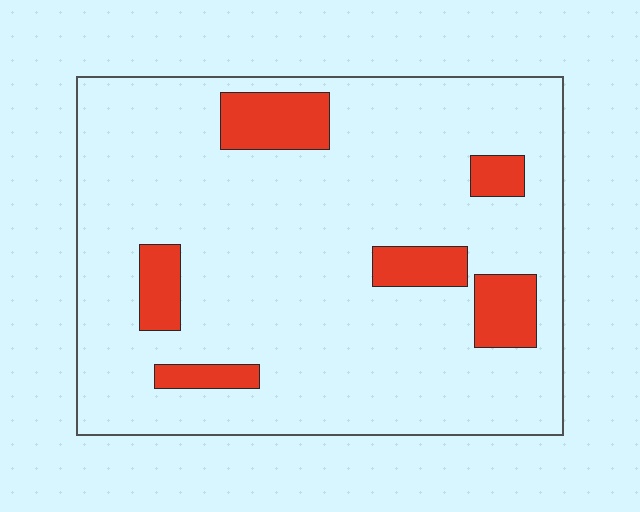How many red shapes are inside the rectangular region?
6.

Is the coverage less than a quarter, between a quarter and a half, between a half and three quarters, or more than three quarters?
Less than a quarter.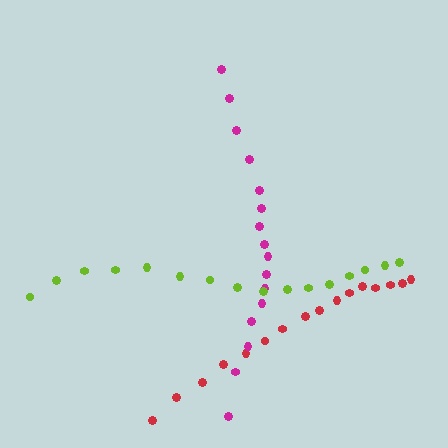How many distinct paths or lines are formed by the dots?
There are 3 distinct paths.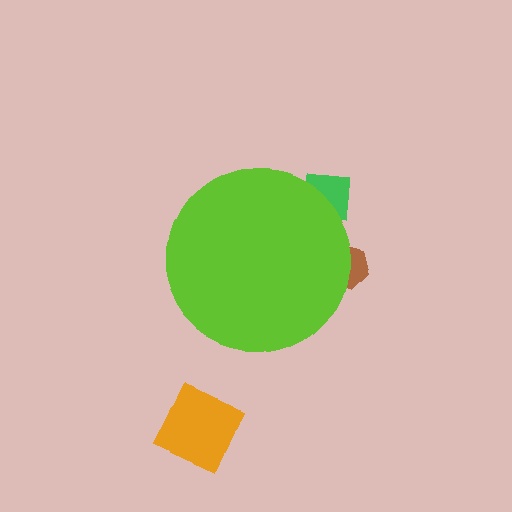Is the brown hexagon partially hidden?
Yes, the brown hexagon is partially hidden behind the lime circle.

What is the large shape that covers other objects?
A lime circle.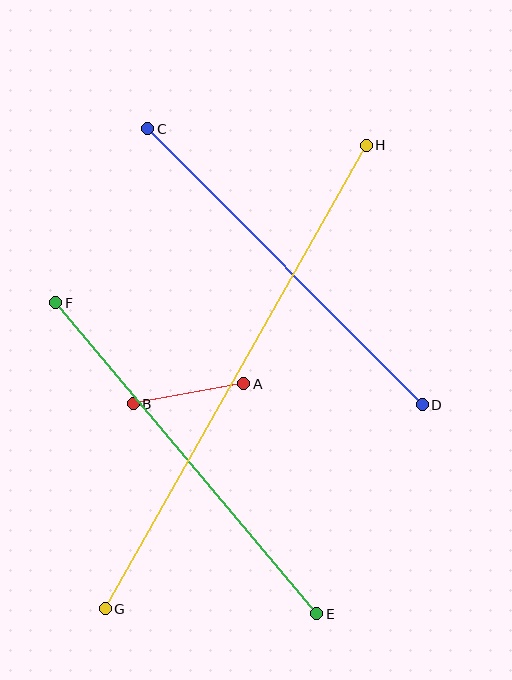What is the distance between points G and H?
The distance is approximately 532 pixels.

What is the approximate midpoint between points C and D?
The midpoint is at approximately (285, 267) pixels.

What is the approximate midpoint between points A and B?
The midpoint is at approximately (189, 394) pixels.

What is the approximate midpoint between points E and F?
The midpoint is at approximately (186, 458) pixels.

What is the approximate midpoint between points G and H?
The midpoint is at approximately (236, 377) pixels.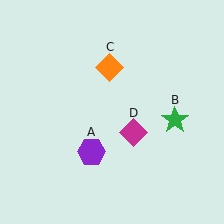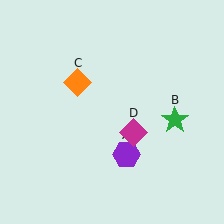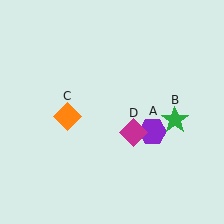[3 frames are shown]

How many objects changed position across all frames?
2 objects changed position: purple hexagon (object A), orange diamond (object C).